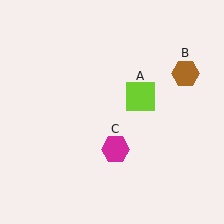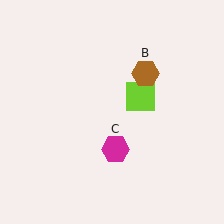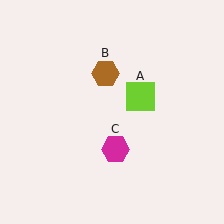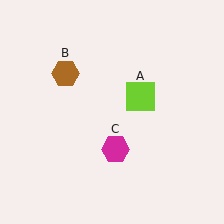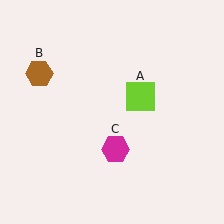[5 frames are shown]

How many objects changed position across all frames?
1 object changed position: brown hexagon (object B).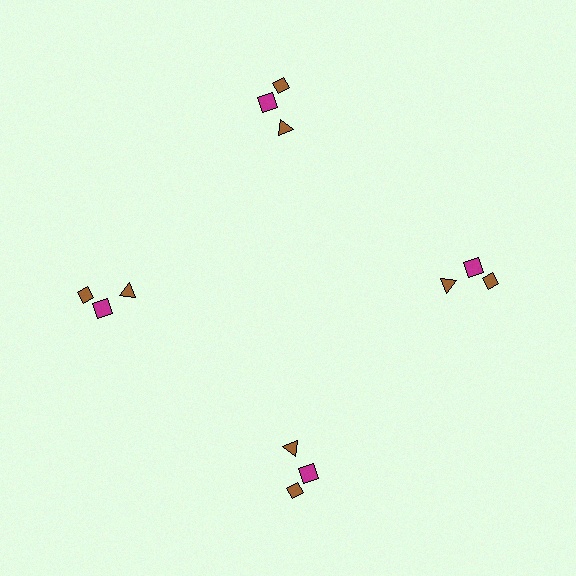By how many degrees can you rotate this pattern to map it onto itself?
The pattern maps onto itself every 90 degrees of rotation.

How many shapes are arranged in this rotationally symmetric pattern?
There are 12 shapes, arranged in 4 groups of 3.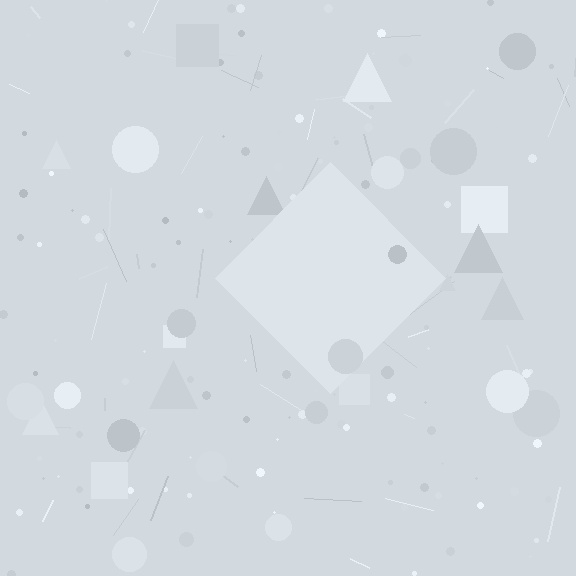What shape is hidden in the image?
A diamond is hidden in the image.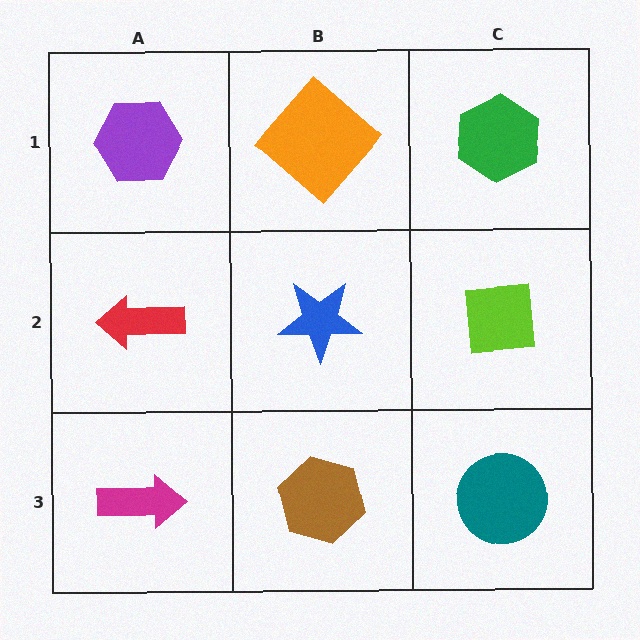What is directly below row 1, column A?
A red arrow.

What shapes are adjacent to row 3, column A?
A red arrow (row 2, column A), a brown hexagon (row 3, column B).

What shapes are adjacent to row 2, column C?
A green hexagon (row 1, column C), a teal circle (row 3, column C), a blue star (row 2, column B).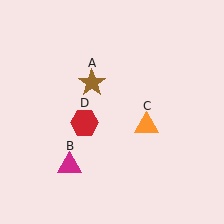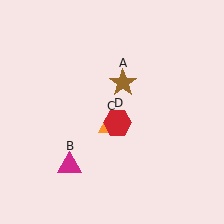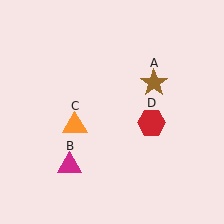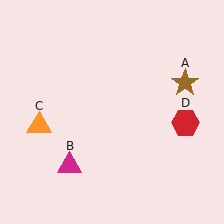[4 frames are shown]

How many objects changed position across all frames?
3 objects changed position: brown star (object A), orange triangle (object C), red hexagon (object D).